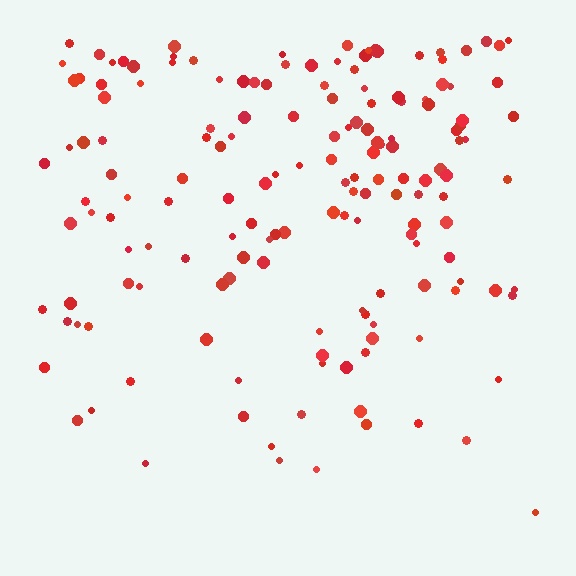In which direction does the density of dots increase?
From bottom to top, with the top side densest.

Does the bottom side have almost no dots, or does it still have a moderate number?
Still a moderate number, just noticeably fewer than the top.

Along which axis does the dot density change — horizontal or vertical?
Vertical.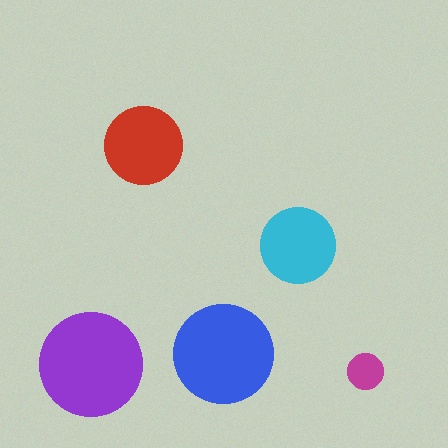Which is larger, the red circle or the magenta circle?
The red one.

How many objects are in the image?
There are 5 objects in the image.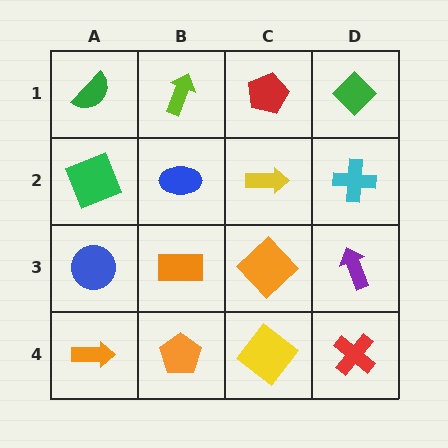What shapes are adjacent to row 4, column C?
An orange diamond (row 3, column C), an orange pentagon (row 4, column B), a red cross (row 4, column D).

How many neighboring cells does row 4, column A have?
2.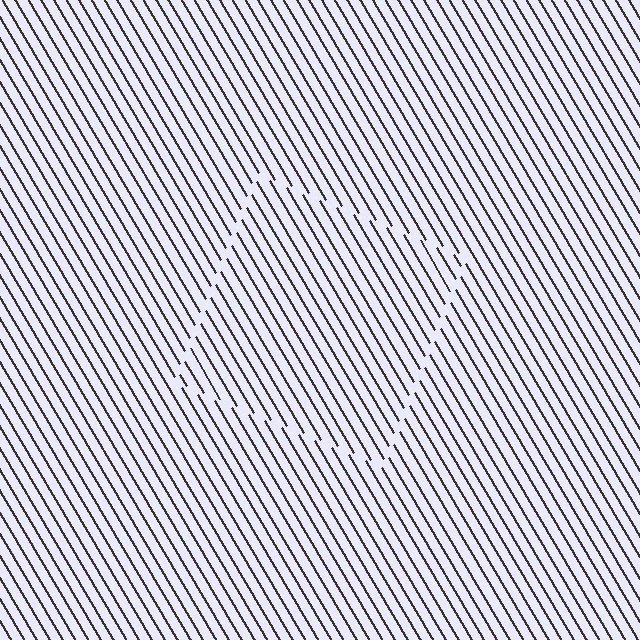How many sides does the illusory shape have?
4 sides — the line-ends trace a square.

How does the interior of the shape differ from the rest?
The interior of the shape contains the same grating, shifted by half a period — the contour is defined by the phase discontinuity where line-ends from the inner and outer gratings abut.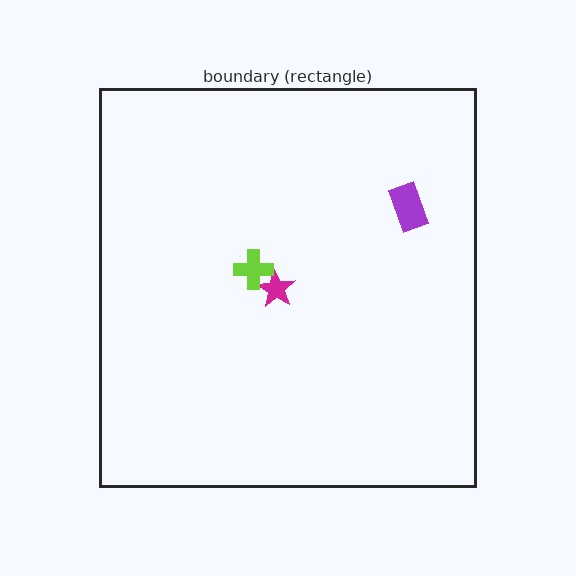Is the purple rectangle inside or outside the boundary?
Inside.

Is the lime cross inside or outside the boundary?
Inside.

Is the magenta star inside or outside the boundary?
Inside.